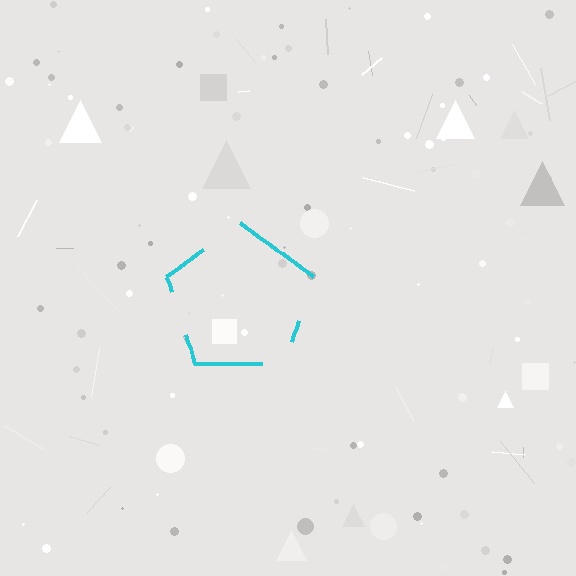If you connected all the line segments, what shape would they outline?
They would outline a pentagon.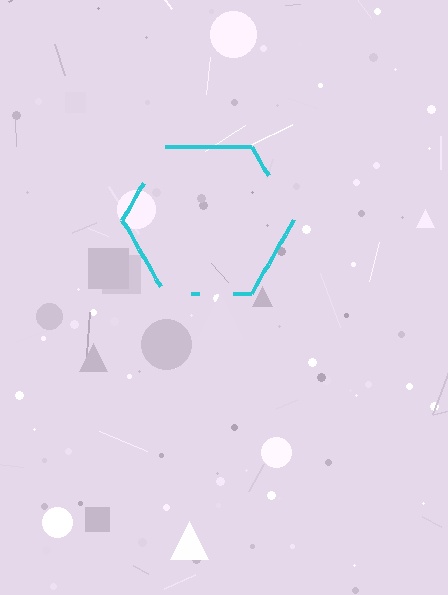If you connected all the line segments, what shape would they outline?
They would outline a hexagon.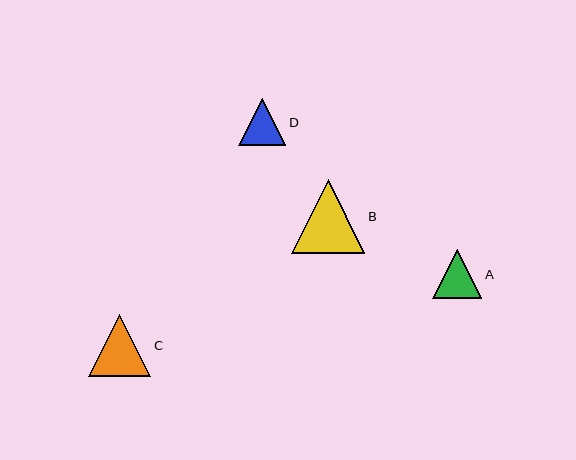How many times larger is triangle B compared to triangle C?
Triangle B is approximately 1.2 times the size of triangle C.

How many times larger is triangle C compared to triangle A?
Triangle C is approximately 1.2 times the size of triangle A.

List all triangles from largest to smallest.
From largest to smallest: B, C, A, D.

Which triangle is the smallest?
Triangle D is the smallest with a size of approximately 47 pixels.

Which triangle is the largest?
Triangle B is the largest with a size of approximately 73 pixels.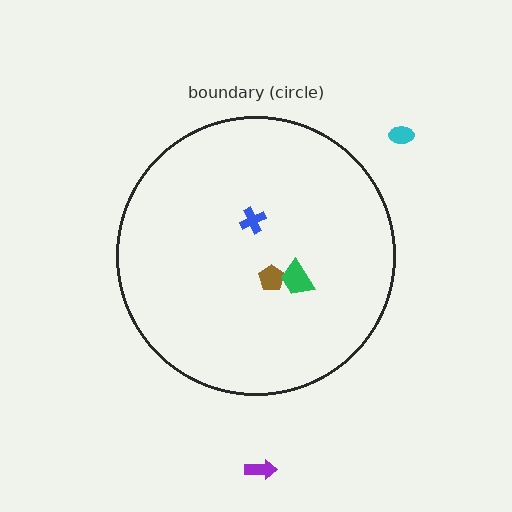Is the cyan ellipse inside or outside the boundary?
Outside.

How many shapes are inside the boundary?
3 inside, 2 outside.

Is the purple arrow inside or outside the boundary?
Outside.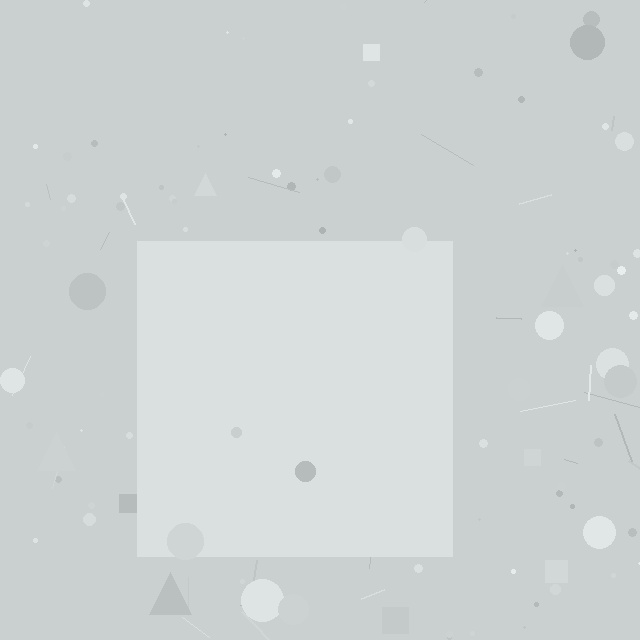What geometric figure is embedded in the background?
A square is embedded in the background.